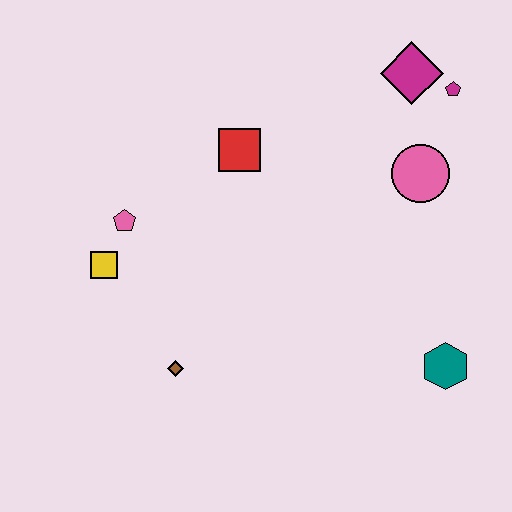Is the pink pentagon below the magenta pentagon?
Yes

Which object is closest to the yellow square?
The pink pentagon is closest to the yellow square.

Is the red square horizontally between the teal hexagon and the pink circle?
No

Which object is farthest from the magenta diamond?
The brown diamond is farthest from the magenta diamond.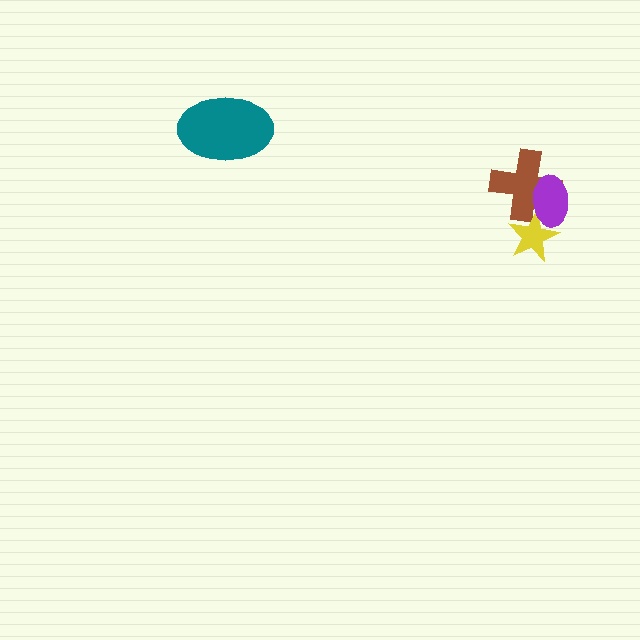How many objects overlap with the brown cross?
2 objects overlap with the brown cross.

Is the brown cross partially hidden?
Yes, it is partially covered by another shape.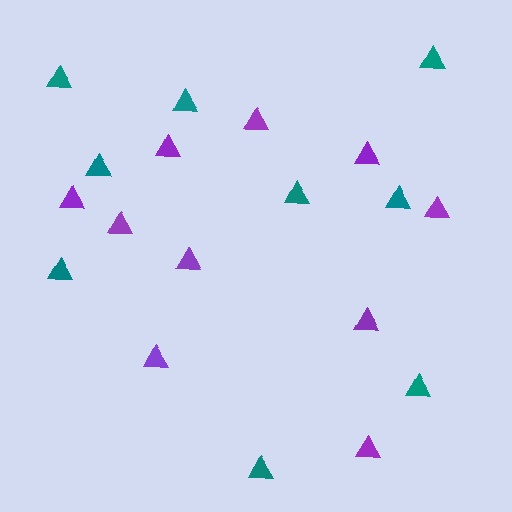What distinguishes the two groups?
There are 2 groups: one group of purple triangles (10) and one group of teal triangles (9).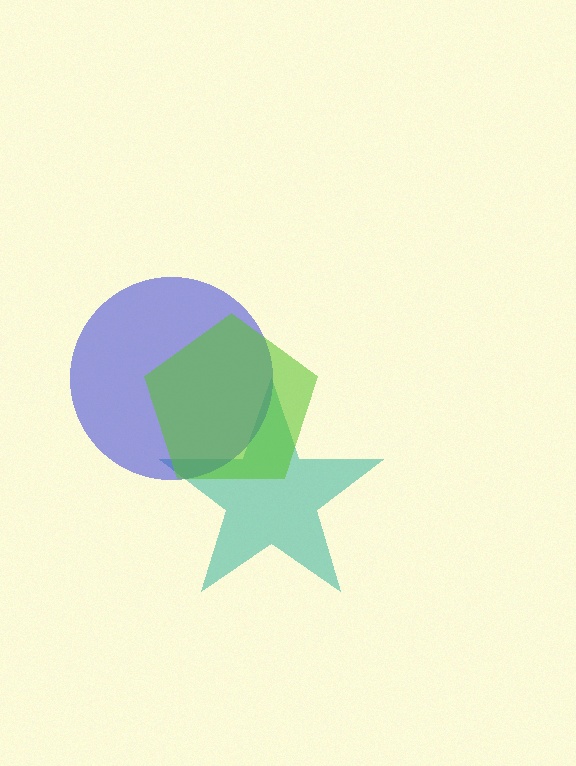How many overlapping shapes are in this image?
There are 3 overlapping shapes in the image.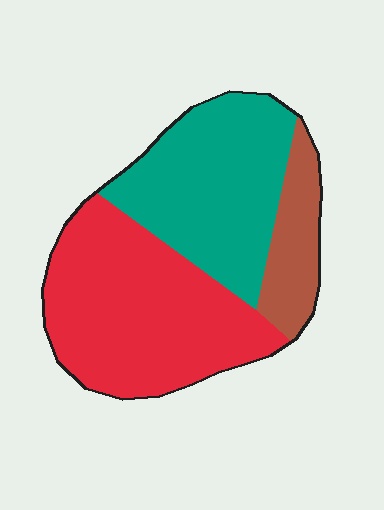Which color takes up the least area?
Brown, at roughly 15%.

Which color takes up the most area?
Red, at roughly 50%.